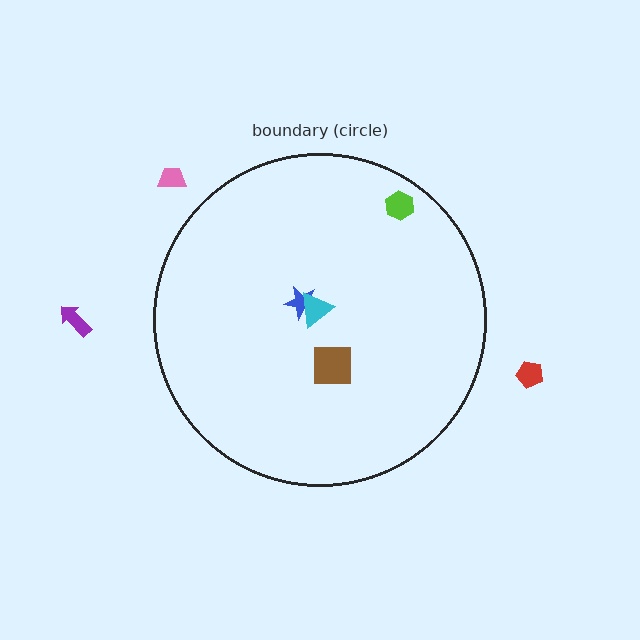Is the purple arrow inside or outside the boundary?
Outside.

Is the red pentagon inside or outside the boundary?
Outside.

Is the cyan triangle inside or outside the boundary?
Inside.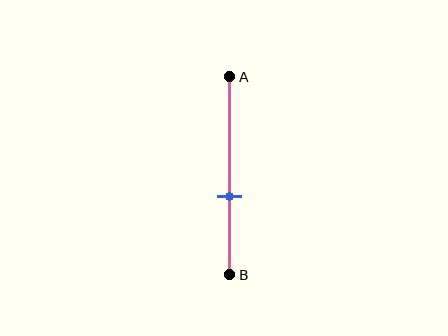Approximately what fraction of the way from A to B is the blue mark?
The blue mark is approximately 60% of the way from A to B.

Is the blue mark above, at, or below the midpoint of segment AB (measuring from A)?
The blue mark is below the midpoint of segment AB.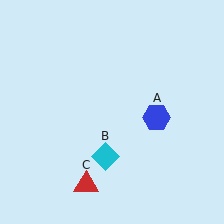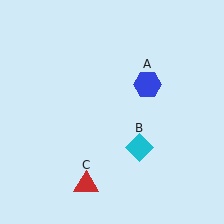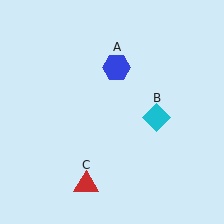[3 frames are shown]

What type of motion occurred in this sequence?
The blue hexagon (object A), cyan diamond (object B) rotated counterclockwise around the center of the scene.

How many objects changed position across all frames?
2 objects changed position: blue hexagon (object A), cyan diamond (object B).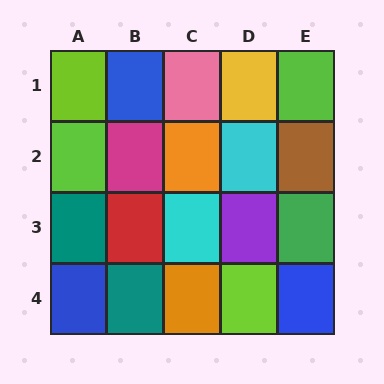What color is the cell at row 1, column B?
Blue.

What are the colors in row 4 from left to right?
Blue, teal, orange, lime, blue.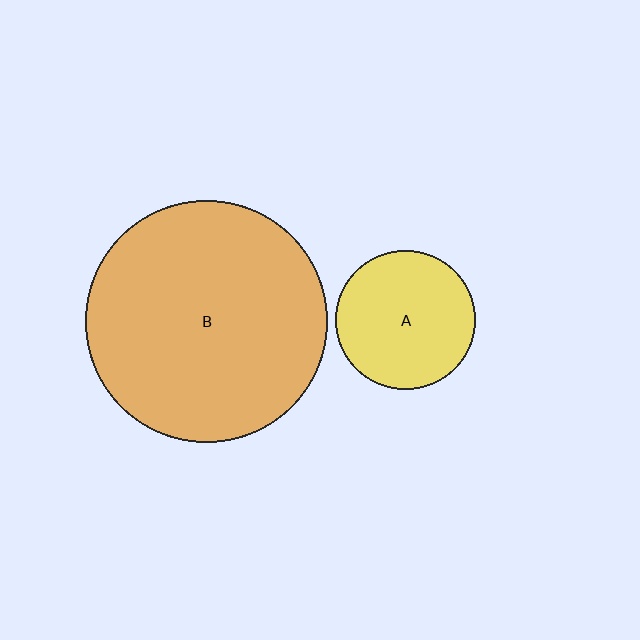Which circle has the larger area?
Circle B (orange).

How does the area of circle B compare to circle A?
Approximately 3.0 times.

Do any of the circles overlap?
No, none of the circles overlap.